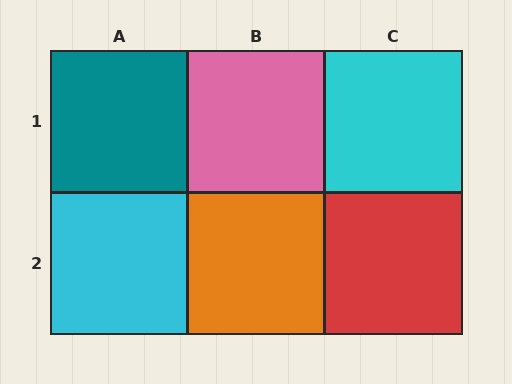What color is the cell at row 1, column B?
Pink.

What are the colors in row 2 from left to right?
Cyan, orange, red.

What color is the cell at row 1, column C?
Cyan.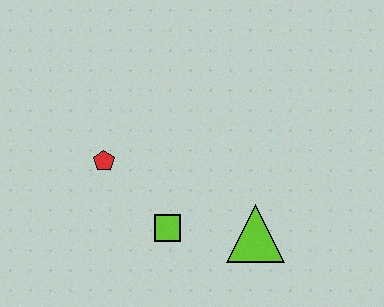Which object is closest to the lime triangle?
The lime square is closest to the lime triangle.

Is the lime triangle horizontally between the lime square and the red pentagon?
No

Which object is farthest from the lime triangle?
The red pentagon is farthest from the lime triangle.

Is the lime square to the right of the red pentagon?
Yes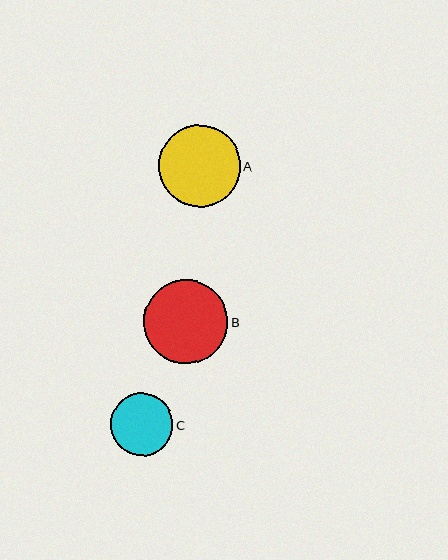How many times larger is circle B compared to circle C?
Circle B is approximately 1.4 times the size of circle C.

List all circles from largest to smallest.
From largest to smallest: B, A, C.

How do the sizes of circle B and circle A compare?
Circle B and circle A are approximately the same size.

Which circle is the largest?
Circle B is the largest with a size of approximately 84 pixels.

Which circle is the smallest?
Circle C is the smallest with a size of approximately 62 pixels.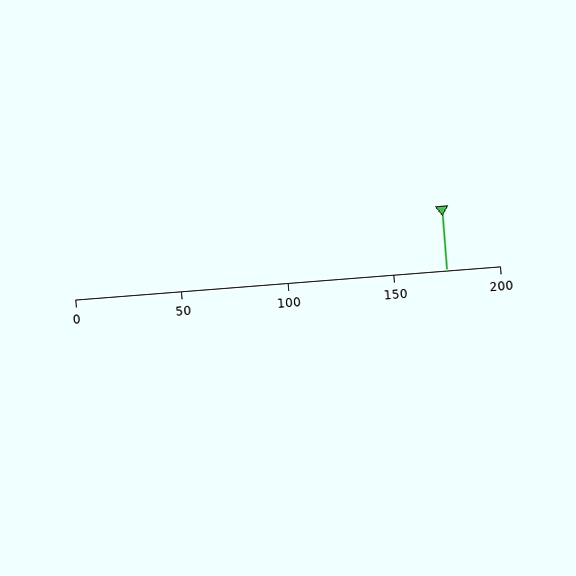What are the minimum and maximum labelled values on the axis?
The axis runs from 0 to 200.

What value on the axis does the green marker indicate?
The marker indicates approximately 175.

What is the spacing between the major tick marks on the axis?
The major ticks are spaced 50 apart.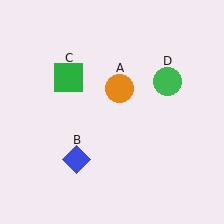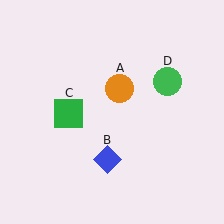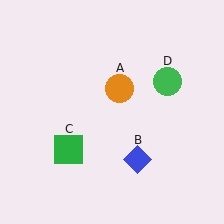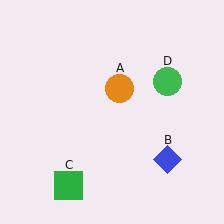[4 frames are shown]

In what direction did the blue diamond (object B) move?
The blue diamond (object B) moved right.